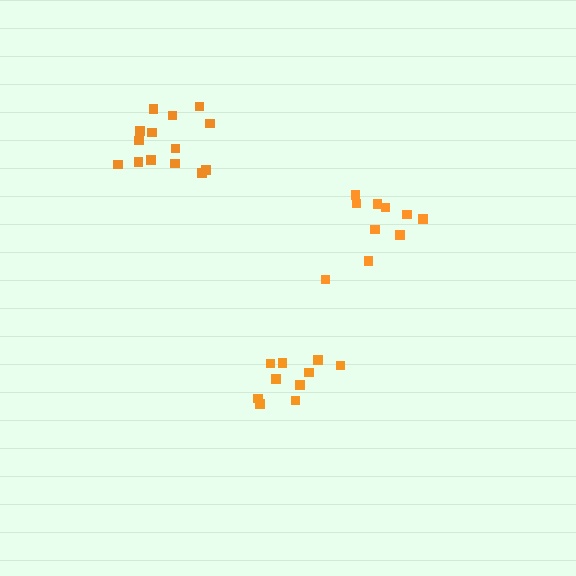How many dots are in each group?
Group 1: 10 dots, Group 2: 14 dots, Group 3: 10 dots (34 total).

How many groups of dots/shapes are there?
There are 3 groups.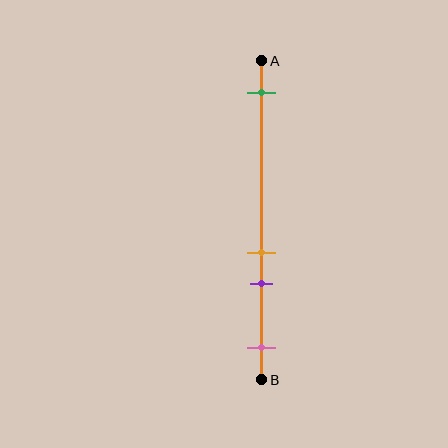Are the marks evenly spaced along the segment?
No, the marks are not evenly spaced.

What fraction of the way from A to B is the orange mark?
The orange mark is approximately 60% (0.6) of the way from A to B.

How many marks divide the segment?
There are 4 marks dividing the segment.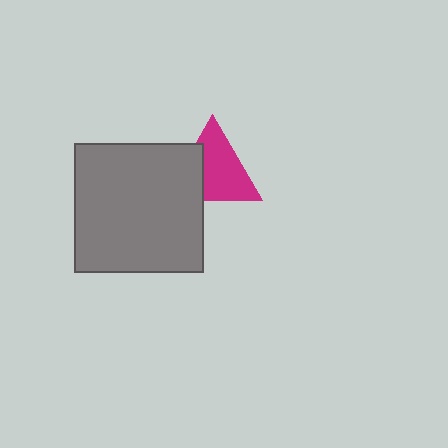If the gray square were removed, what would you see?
You would see the complete magenta triangle.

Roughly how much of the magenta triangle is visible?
Most of it is visible (roughly 68%).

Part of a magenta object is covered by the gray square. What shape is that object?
It is a triangle.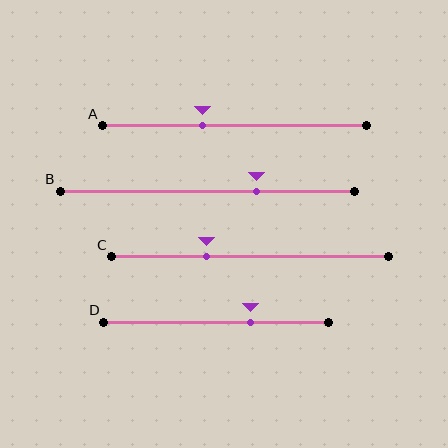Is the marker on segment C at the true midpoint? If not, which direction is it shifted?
No, the marker on segment C is shifted to the left by about 16% of the segment length.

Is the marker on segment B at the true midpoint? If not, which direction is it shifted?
No, the marker on segment B is shifted to the right by about 17% of the segment length.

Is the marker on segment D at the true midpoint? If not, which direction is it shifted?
No, the marker on segment D is shifted to the right by about 15% of the segment length.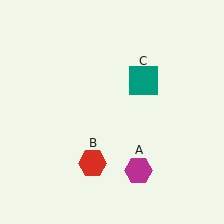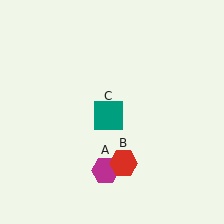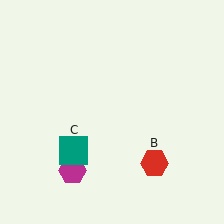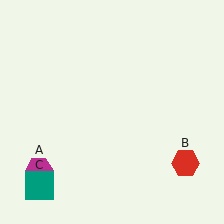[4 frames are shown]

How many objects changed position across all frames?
3 objects changed position: magenta hexagon (object A), red hexagon (object B), teal square (object C).